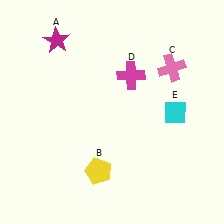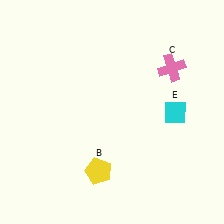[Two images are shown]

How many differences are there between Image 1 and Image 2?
There are 2 differences between the two images.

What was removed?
The magenta star (A), the magenta cross (D) were removed in Image 2.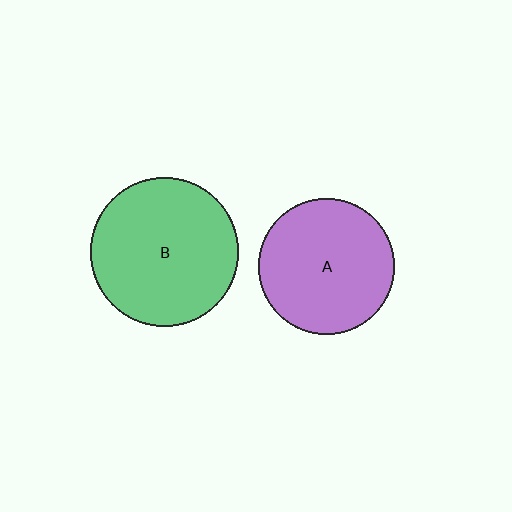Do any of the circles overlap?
No, none of the circles overlap.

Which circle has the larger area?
Circle B (green).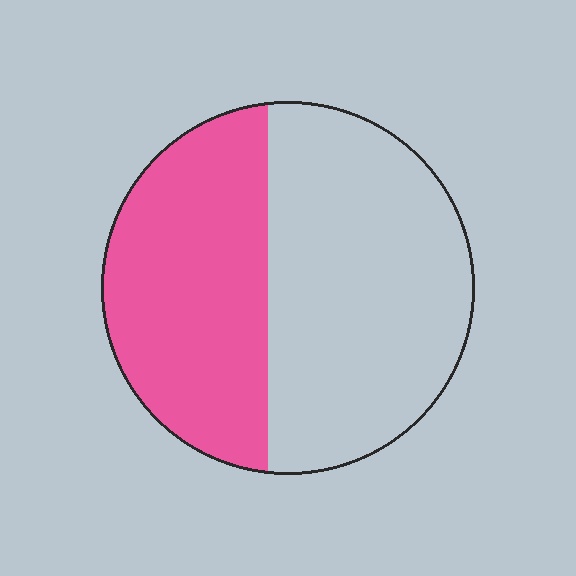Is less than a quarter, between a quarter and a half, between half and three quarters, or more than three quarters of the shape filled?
Between a quarter and a half.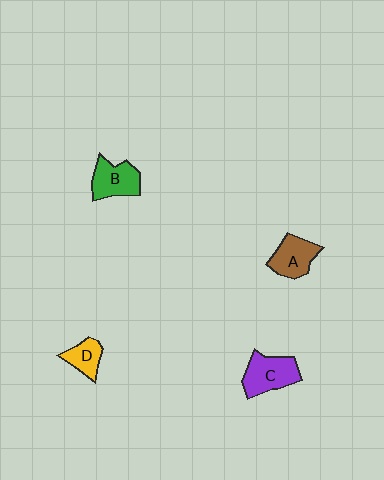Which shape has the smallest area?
Shape D (yellow).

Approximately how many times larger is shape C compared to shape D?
Approximately 1.7 times.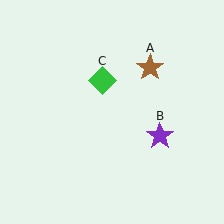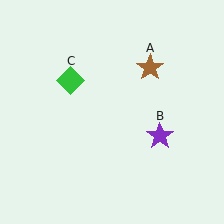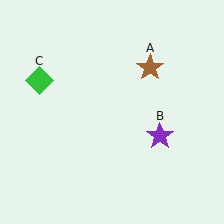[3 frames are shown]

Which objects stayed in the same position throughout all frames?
Brown star (object A) and purple star (object B) remained stationary.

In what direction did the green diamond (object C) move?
The green diamond (object C) moved left.